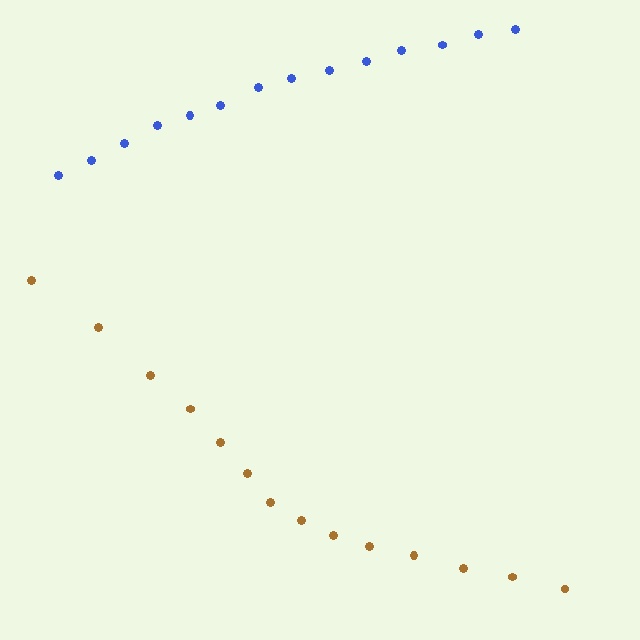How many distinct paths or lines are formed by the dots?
There are 2 distinct paths.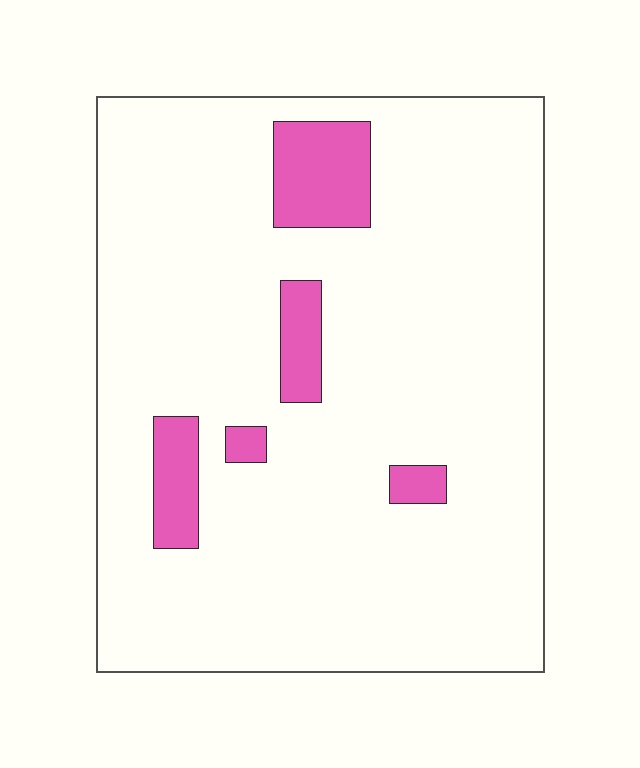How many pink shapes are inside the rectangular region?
5.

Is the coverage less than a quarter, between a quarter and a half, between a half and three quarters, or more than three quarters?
Less than a quarter.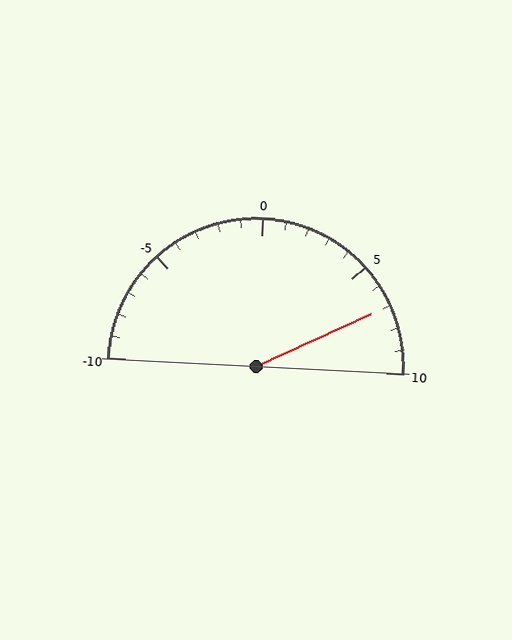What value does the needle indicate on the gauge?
The needle indicates approximately 7.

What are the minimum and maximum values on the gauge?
The gauge ranges from -10 to 10.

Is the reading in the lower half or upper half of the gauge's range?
The reading is in the upper half of the range (-10 to 10).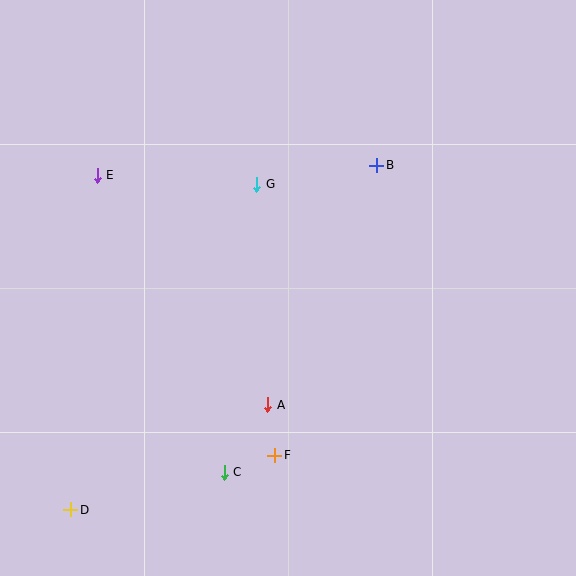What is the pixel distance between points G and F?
The distance between G and F is 271 pixels.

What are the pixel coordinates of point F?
Point F is at (275, 455).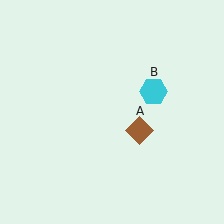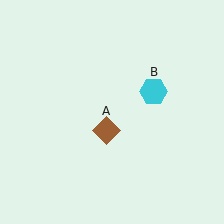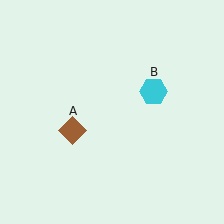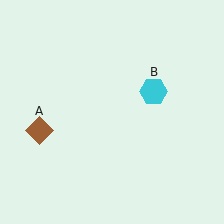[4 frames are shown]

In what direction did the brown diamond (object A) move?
The brown diamond (object A) moved left.